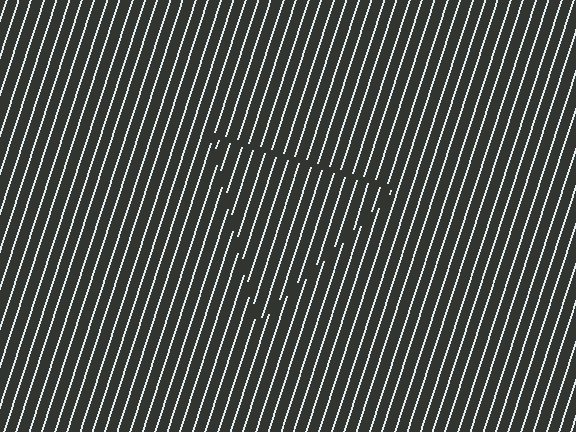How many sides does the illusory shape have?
3 sides — the line-ends trace a triangle.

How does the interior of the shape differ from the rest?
The interior of the shape contains the same grating, shifted by half a period — the contour is defined by the phase discontinuity where line-ends from the inner and outer gratings abut.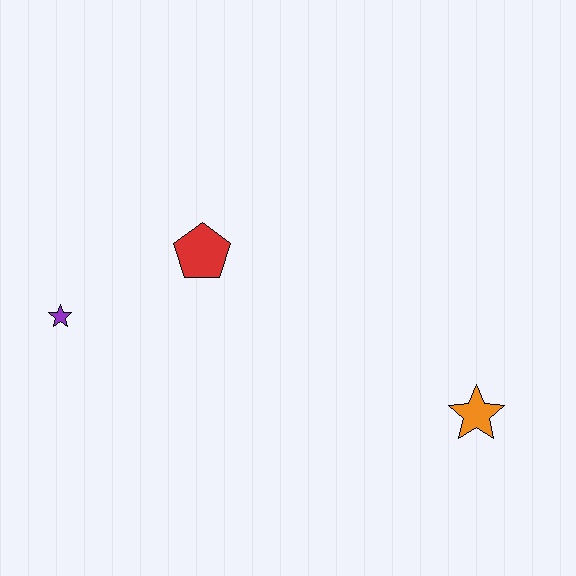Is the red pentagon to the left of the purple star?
No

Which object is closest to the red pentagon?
The purple star is closest to the red pentagon.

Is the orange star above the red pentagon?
No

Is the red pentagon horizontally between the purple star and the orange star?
Yes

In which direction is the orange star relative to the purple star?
The orange star is to the right of the purple star.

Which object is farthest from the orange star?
The purple star is farthest from the orange star.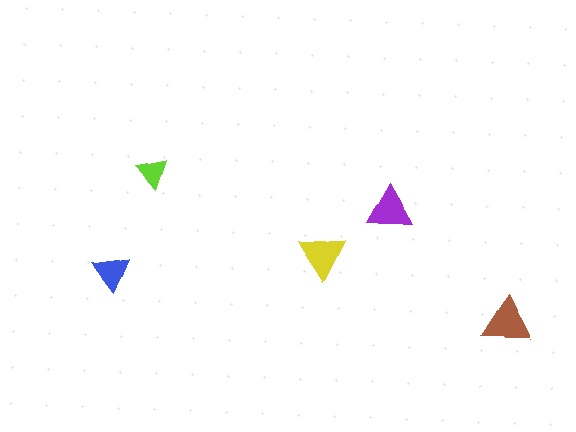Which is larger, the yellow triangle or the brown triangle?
The brown one.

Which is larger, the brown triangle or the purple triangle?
The brown one.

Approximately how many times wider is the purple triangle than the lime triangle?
About 1.5 times wider.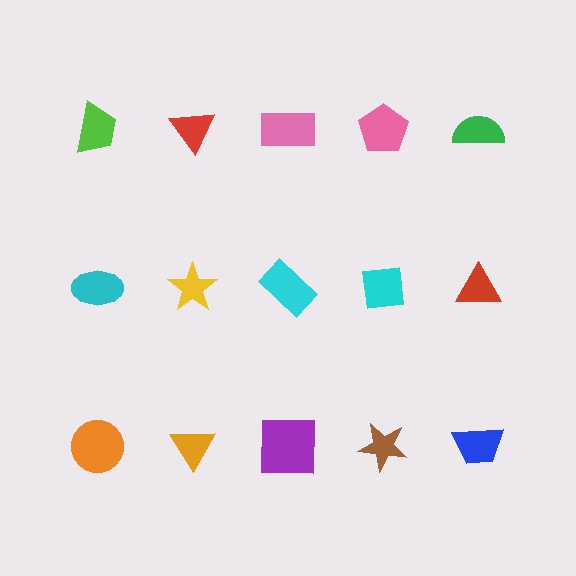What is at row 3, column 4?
A brown star.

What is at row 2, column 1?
A cyan ellipse.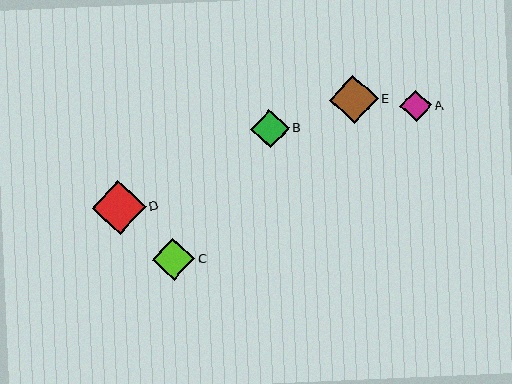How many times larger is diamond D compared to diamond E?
Diamond D is approximately 1.1 times the size of diamond E.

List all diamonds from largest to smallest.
From largest to smallest: D, E, C, B, A.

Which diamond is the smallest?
Diamond A is the smallest with a size of approximately 31 pixels.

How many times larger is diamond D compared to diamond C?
Diamond D is approximately 1.3 times the size of diamond C.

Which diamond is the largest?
Diamond D is the largest with a size of approximately 54 pixels.